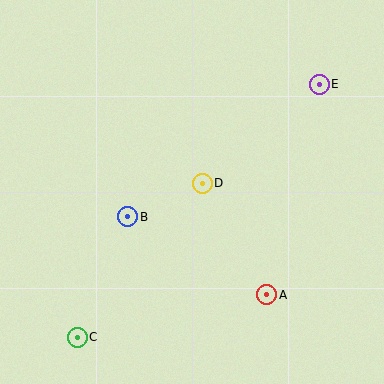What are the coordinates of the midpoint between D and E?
The midpoint between D and E is at (261, 134).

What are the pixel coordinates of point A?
Point A is at (267, 295).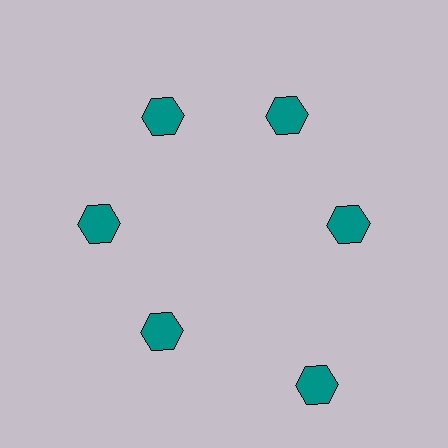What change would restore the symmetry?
The symmetry would be restored by moving it inward, back onto the ring so that all 6 hexagons sit at equal angles and equal distance from the center.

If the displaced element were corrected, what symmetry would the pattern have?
It would have 6-fold rotational symmetry — the pattern would map onto itself every 60 degrees.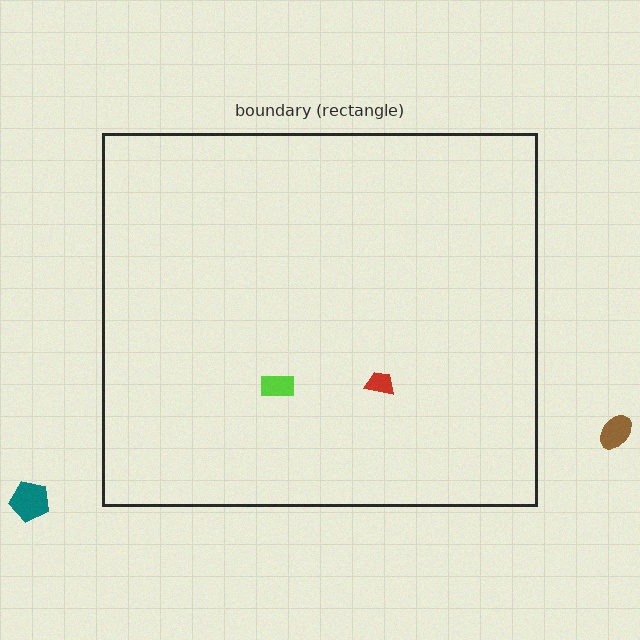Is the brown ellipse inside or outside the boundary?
Outside.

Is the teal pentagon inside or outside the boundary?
Outside.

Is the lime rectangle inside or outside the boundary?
Inside.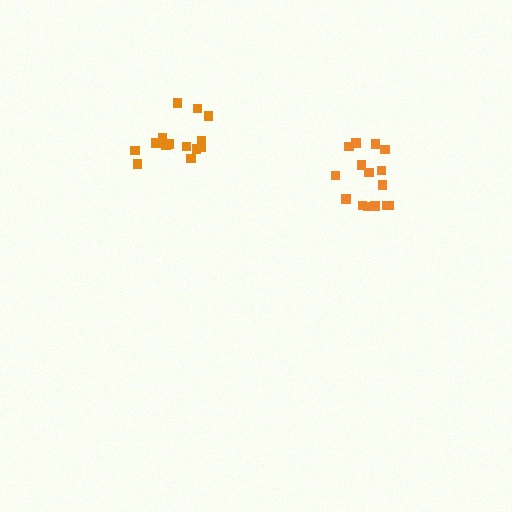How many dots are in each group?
Group 1: 14 dots, Group 2: 15 dots (29 total).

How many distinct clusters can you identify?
There are 2 distinct clusters.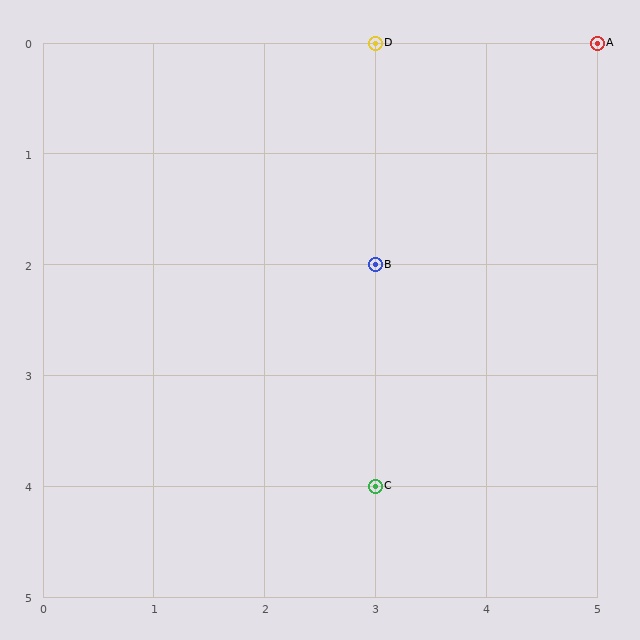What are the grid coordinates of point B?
Point B is at grid coordinates (3, 2).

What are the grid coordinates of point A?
Point A is at grid coordinates (5, 0).